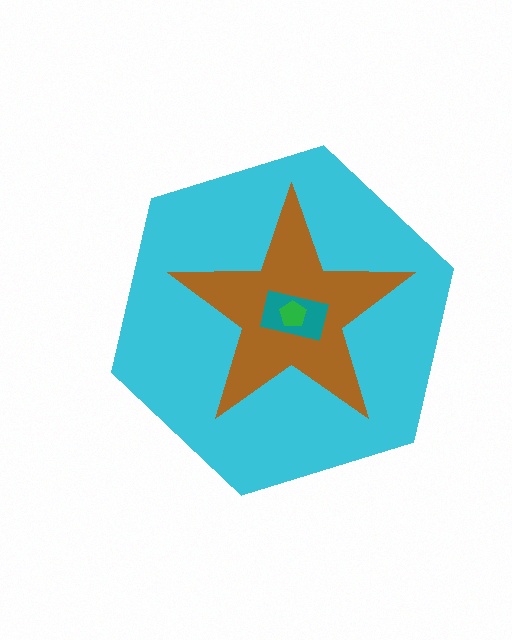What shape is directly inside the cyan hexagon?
The brown star.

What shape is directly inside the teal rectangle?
The green pentagon.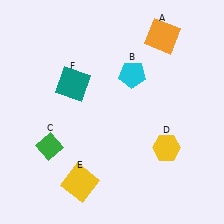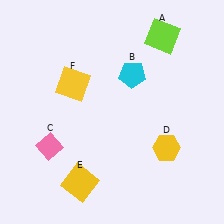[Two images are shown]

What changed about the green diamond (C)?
In Image 1, C is green. In Image 2, it changed to pink.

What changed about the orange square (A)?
In Image 1, A is orange. In Image 2, it changed to lime.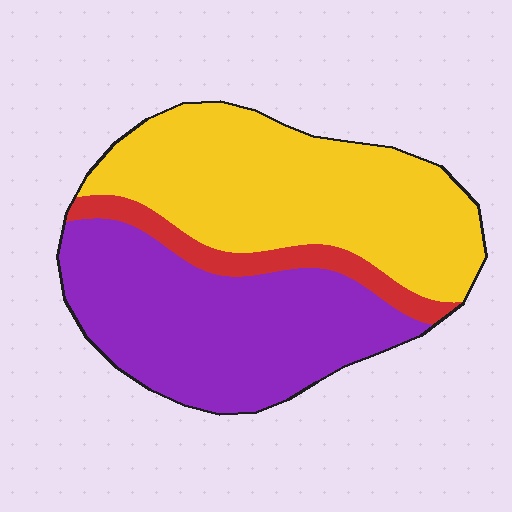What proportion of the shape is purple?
Purple covers around 45% of the shape.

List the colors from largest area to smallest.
From largest to smallest: yellow, purple, red.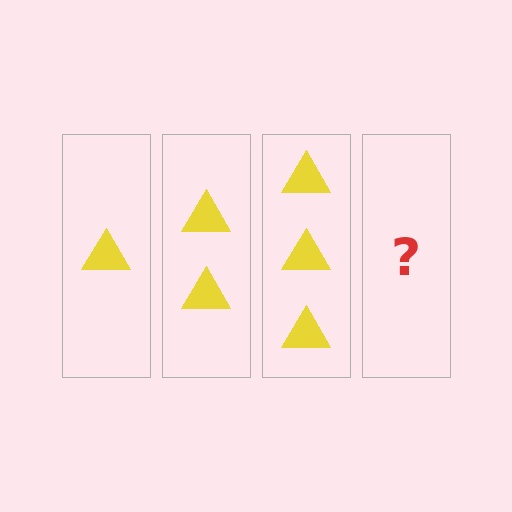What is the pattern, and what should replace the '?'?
The pattern is that each step adds one more triangle. The '?' should be 4 triangles.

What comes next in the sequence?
The next element should be 4 triangles.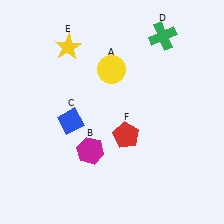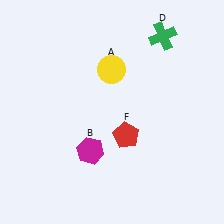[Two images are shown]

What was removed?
The blue diamond (C), the yellow star (E) were removed in Image 2.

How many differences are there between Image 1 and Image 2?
There are 2 differences between the two images.